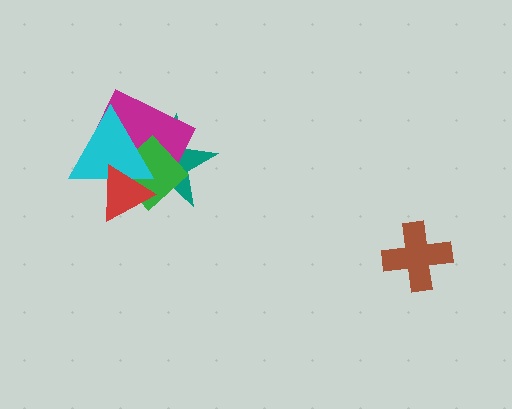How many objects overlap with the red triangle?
4 objects overlap with the red triangle.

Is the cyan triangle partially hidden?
Yes, it is partially covered by another shape.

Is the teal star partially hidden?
Yes, it is partially covered by another shape.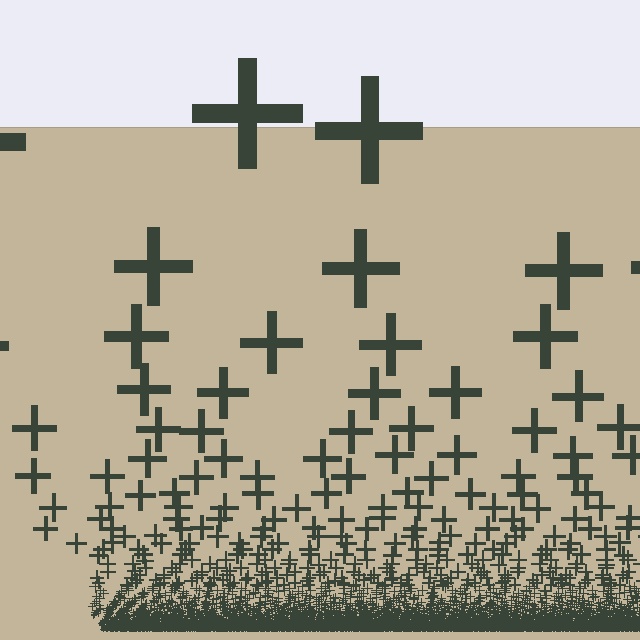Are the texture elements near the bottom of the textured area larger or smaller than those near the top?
Smaller. The gradient is inverted — elements near the bottom are smaller and denser.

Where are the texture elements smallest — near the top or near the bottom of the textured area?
Near the bottom.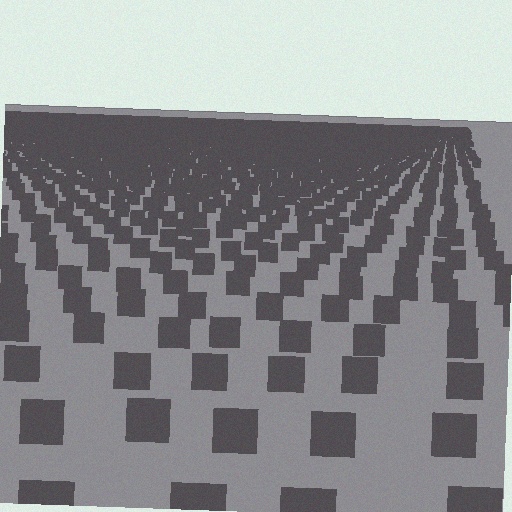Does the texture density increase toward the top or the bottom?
Density increases toward the top.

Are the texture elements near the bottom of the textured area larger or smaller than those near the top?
Larger. Near the bottom, elements are closer to the viewer and appear at a bigger on-screen size.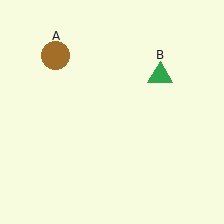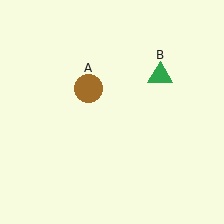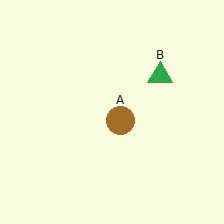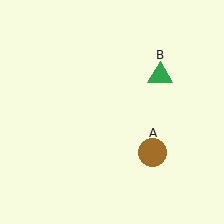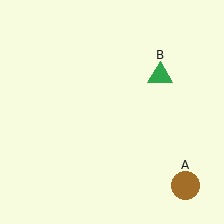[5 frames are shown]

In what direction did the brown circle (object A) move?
The brown circle (object A) moved down and to the right.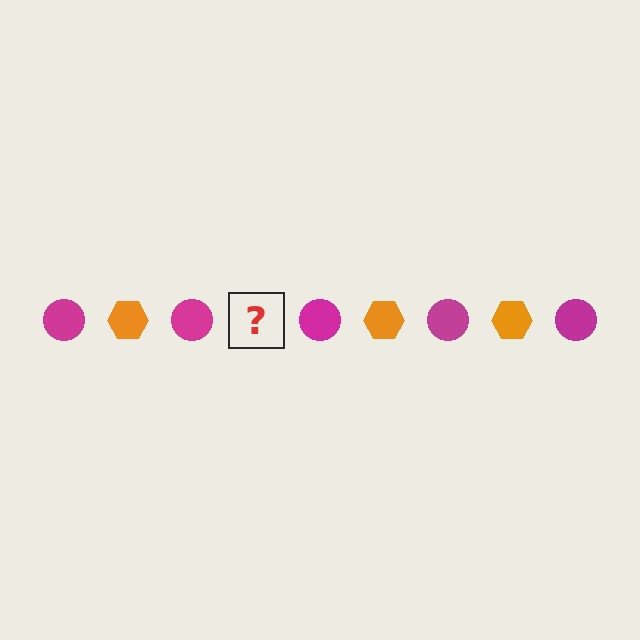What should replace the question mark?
The question mark should be replaced with an orange hexagon.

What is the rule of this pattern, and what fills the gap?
The rule is that the pattern alternates between magenta circle and orange hexagon. The gap should be filled with an orange hexagon.